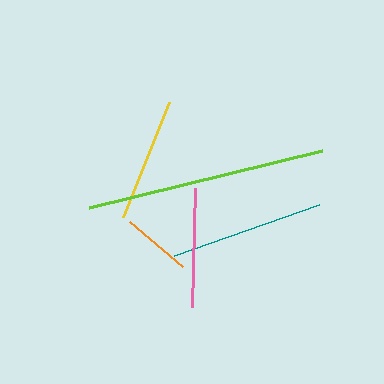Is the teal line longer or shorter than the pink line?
The teal line is longer than the pink line.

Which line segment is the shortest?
The orange line is the shortest at approximately 70 pixels.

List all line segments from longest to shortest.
From longest to shortest: lime, teal, yellow, pink, orange.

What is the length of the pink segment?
The pink segment is approximately 119 pixels long.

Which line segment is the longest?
The lime line is the longest at approximately 240 pixels.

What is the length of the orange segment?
The orange segment is approximately 70 pixels long.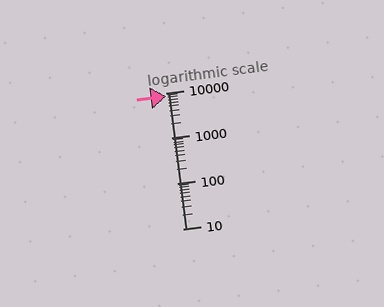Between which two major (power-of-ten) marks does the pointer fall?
The pointer is between 1000 and 10000.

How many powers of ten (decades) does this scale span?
The scale spans 3 decades, from 10 to 10000.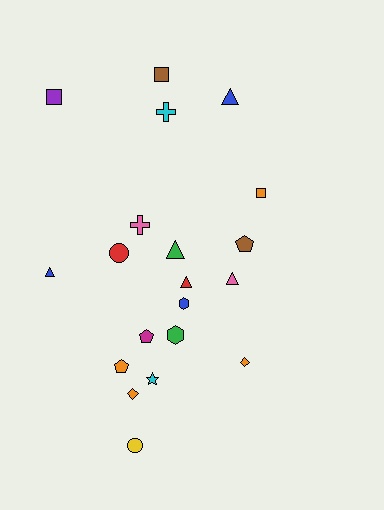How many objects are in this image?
There are 20 objects.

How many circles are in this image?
There are 2 circles.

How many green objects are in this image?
There are 2 green objects.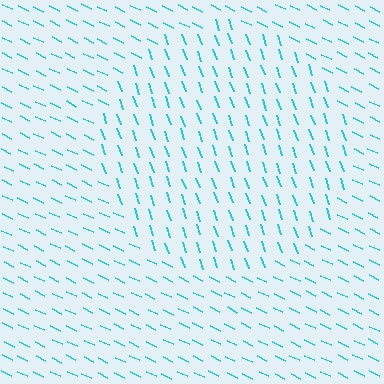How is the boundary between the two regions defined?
The boundary is defined purely by a change in line orientation (approximately 45 degrees difference). All lines are the same color and thickness.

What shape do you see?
I see a circle.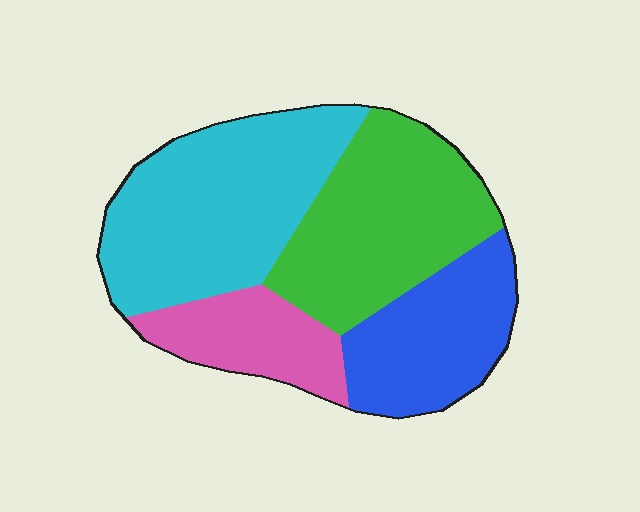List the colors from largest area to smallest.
From largest to smallest: cyan, green, blue, pink.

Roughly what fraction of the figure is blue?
Blue takes up about one fifth (1/5) of the figure.